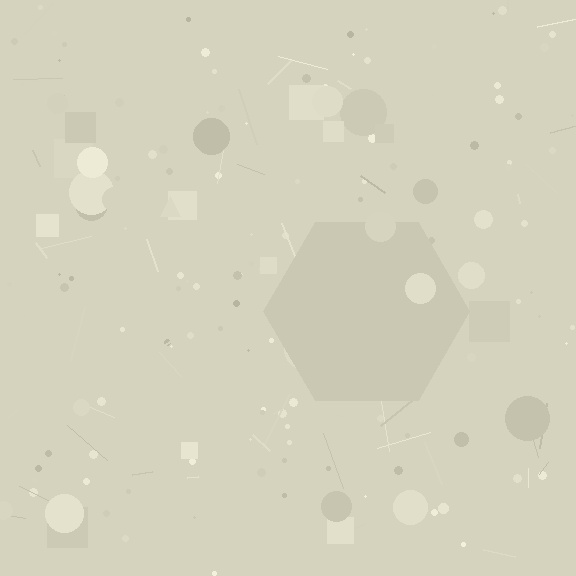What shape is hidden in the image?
A hexagon is hidden in the image.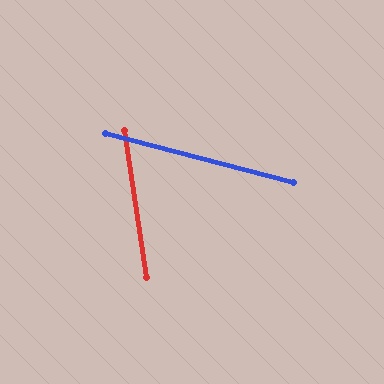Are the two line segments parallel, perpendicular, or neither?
Neither parallel nor perpendicular — they differ by about 67°.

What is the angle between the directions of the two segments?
Approximately 67 degrees.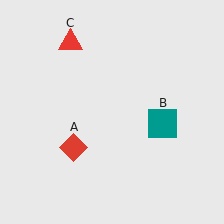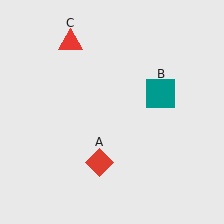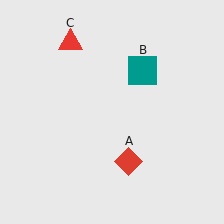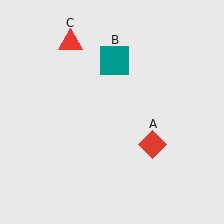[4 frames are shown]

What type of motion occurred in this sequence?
The red diamond (object A), teal square (object B) rotated counterclockwise around the center of the scene.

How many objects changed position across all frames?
2 objects changed position: red diamond (object A), teal square (object B).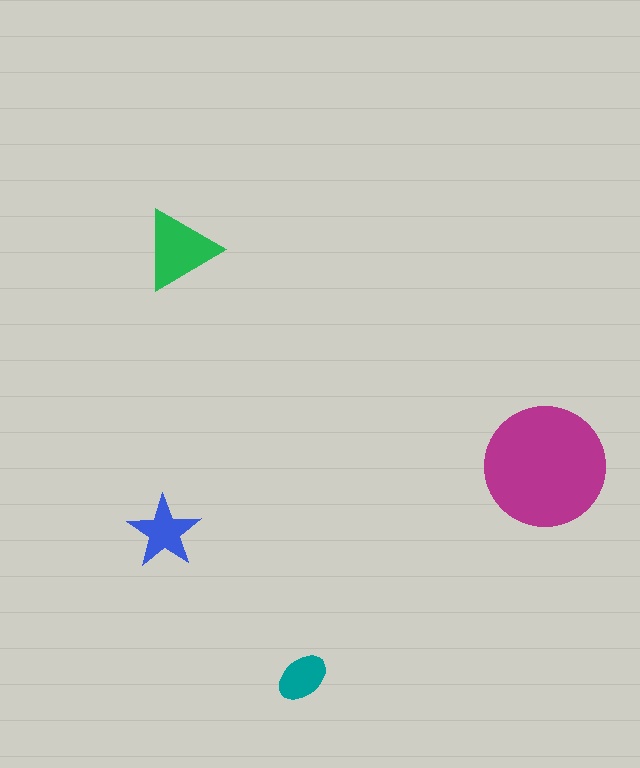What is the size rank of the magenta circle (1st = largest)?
1st.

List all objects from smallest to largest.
The teal ellipse, the blue star, the green triangle, the magenta circle.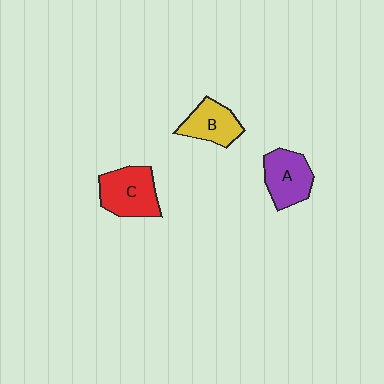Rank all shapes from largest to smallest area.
From largest to smallest: C (red), A (purple), B (yellow).